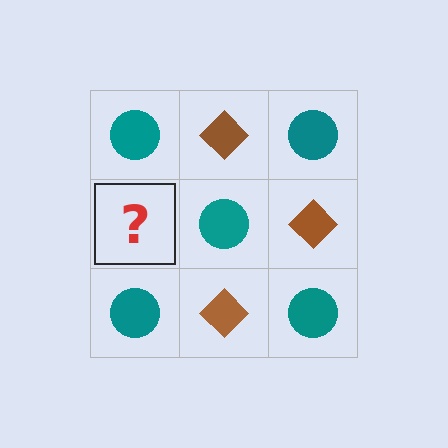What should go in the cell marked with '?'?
The missing cell should contain a brown diamond.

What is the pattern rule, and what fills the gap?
The rule is that it alternates teal circle and brown diamond in a checkerboard pattern. The gap should be filled with a brown diamond.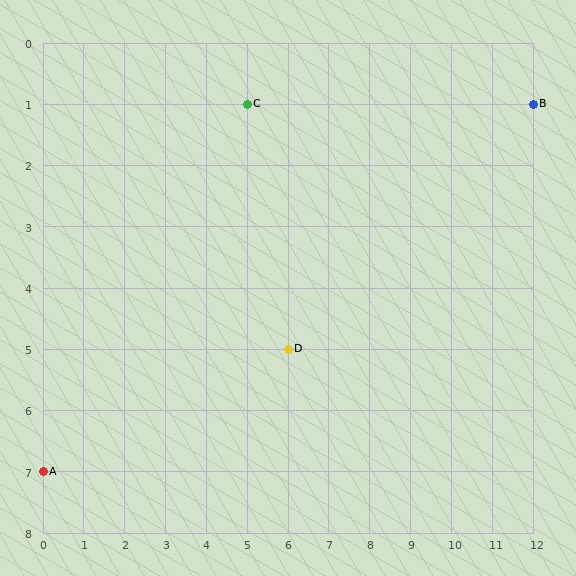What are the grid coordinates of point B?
Point B is at grid coordinates (12, 1).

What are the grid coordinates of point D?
Point D is at grid coordinates (6, 5).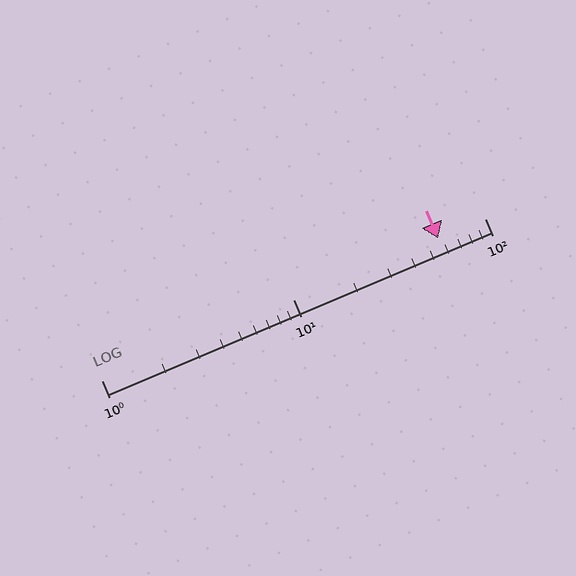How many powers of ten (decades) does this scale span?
The scale spans 2 decades, from 1 to 100.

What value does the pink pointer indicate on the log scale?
The pointer indicates approximately 57.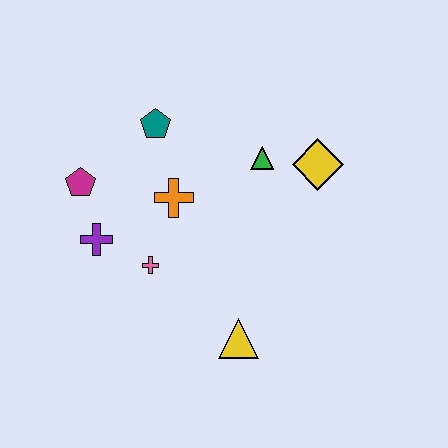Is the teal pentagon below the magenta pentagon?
No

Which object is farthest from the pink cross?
The yellow diamond is farthest from the pink cross.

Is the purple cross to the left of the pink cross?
Yes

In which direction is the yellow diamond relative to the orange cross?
The yellow diamond is to the right of the orange cross.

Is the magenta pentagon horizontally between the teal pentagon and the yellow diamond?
No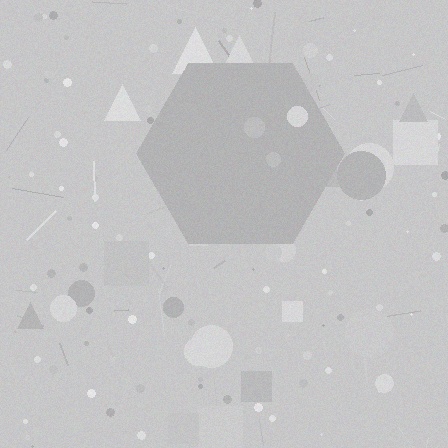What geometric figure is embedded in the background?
A hexagon is embedded in the background.